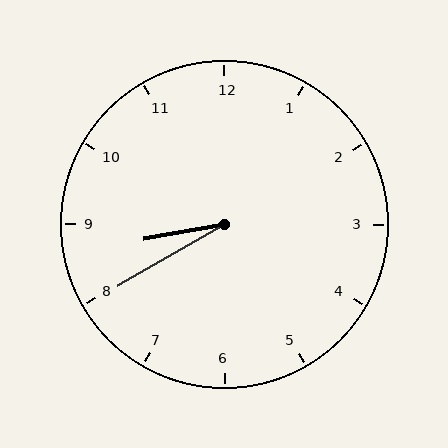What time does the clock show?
8:40.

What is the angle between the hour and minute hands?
Approximately 20 degrees.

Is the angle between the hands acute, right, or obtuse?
It is acute.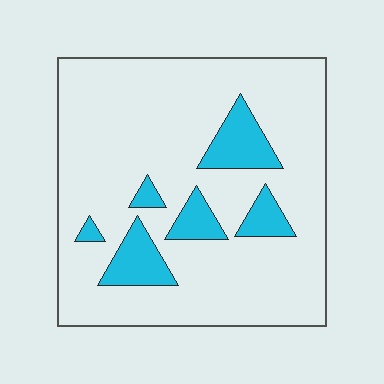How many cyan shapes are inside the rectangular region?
6.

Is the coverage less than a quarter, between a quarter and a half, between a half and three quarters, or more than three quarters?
Less than a quarter.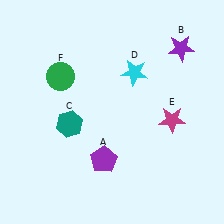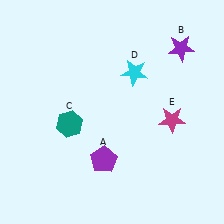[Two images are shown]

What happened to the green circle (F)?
The green circle (F) was removed in Image 2. It was in the top-left area of Image 1.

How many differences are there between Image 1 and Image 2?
There is 1 difference between the two images.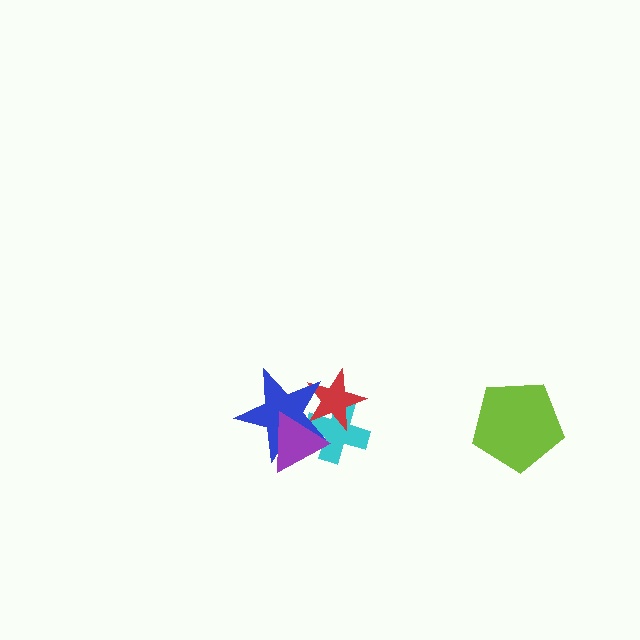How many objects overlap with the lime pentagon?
0 objects overlap with the lime pentagon.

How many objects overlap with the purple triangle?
3 objects overlap with the purple triangle.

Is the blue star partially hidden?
Yes, it is partially covered by another shape.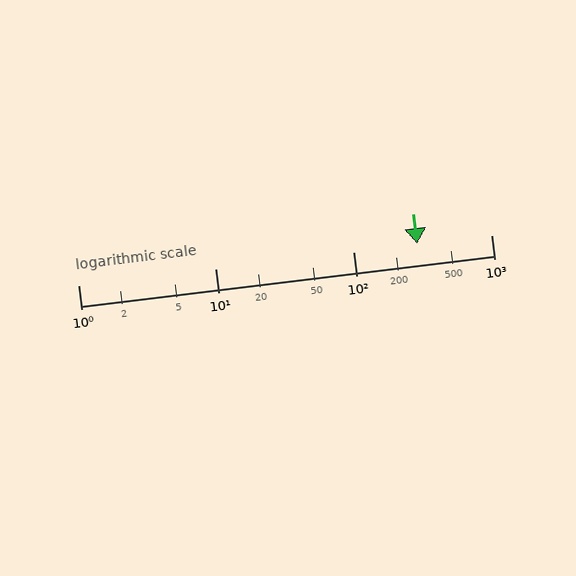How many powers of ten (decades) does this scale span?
The scale spans 3 decades, from 1 to 1000.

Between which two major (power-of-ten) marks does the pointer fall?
The pointer is between 100 and 1000.